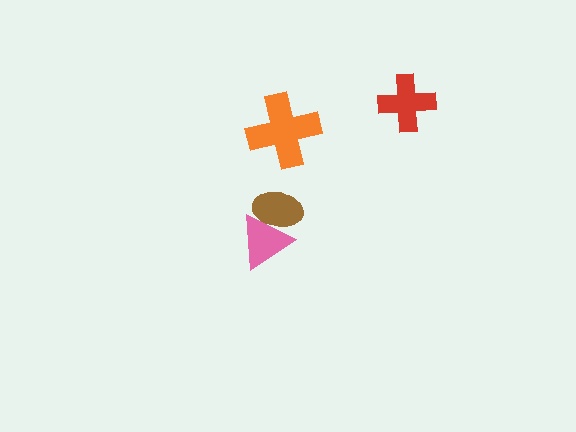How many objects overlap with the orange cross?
0 objects overlap with the orange cross.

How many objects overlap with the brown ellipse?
1 object overlaps with the brown ellipse.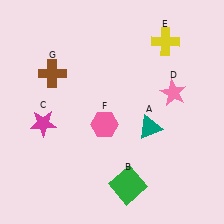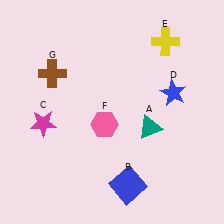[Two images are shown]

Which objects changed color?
B changed from green to blue. D changed from pink to blue.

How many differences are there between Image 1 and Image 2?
There are 2 differences between the two images.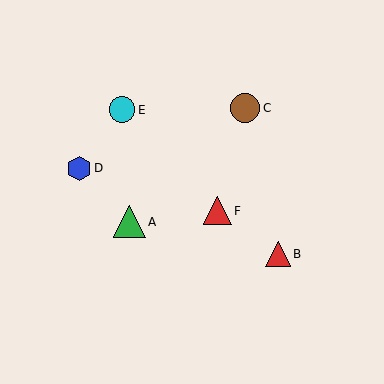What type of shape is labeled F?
Shape F is a red triangle.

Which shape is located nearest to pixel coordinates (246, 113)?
The brown circle (labeled C) at (245, 108) is nearest to that location.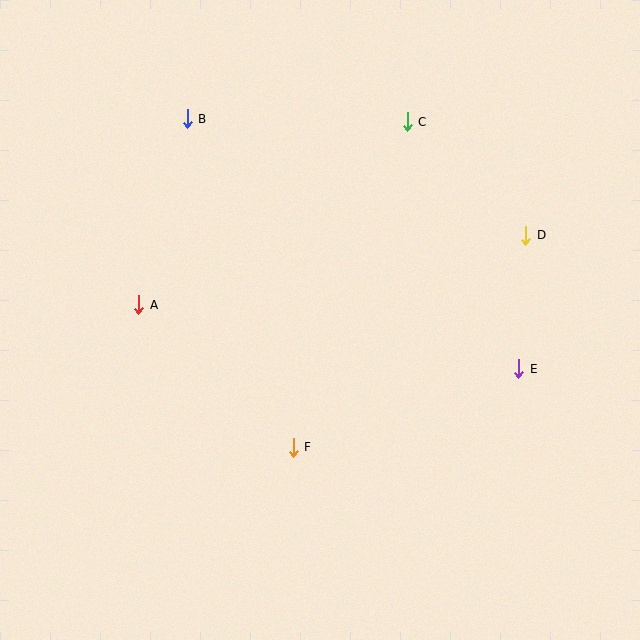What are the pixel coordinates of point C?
Point C is at (407, 122).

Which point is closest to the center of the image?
Point F at (293, 448) is closest to the center.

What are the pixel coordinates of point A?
Point A is at (139, 305).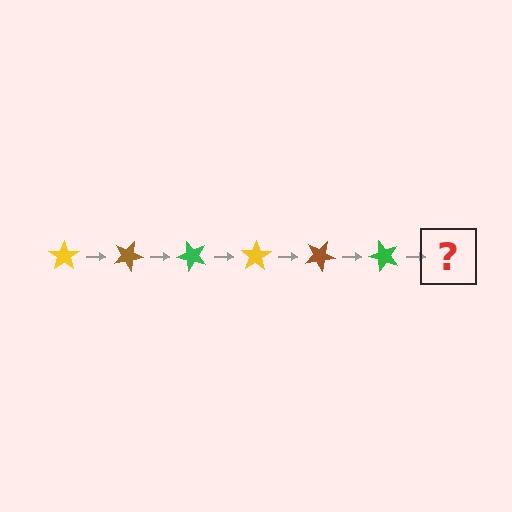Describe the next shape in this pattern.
It should be a yellow star, rotated 150 degrees from the start.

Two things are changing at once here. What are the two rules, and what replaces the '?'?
The two rules are that it rotates 25 degrees each step and the color cycles through yellow, brown, and green. The '?' should be a yellow star, rotated 150 degrees from the start.